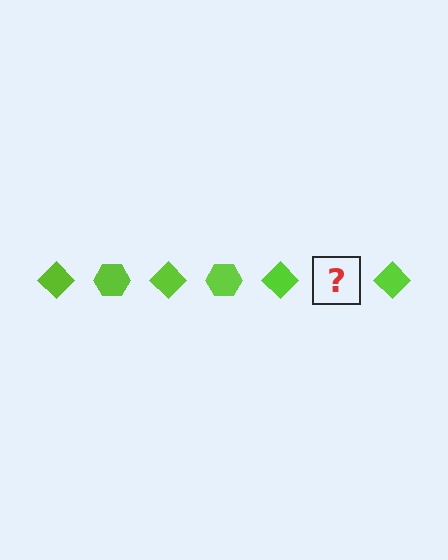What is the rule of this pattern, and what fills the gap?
The rule is that the pattern cycles through diamond, hexagon shapes in lime. The gap should be filled with a lime hexagon.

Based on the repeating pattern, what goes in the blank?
The blank should be a lime hexagon.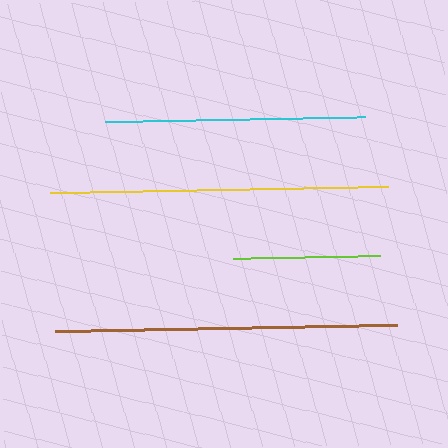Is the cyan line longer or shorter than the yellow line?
The yellow line is longer than the cyan line.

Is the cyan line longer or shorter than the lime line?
The cyan line is longer than the lime line.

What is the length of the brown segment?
The brown segment is approximately 343 pixels long.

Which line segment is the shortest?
The lime line is the shortest at approximately 147 pixels.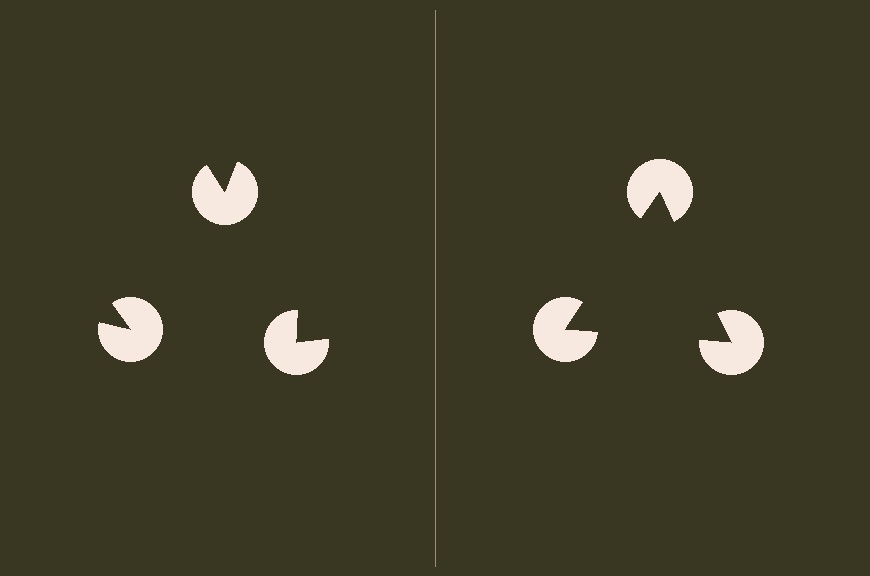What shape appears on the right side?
An illusory triangle.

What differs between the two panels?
The pac-man discs are positioned identically on both sides; only the wedge orientations differ. On the right they align to a triangle; on the left they are misaligned.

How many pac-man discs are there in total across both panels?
6 — 3 on each side.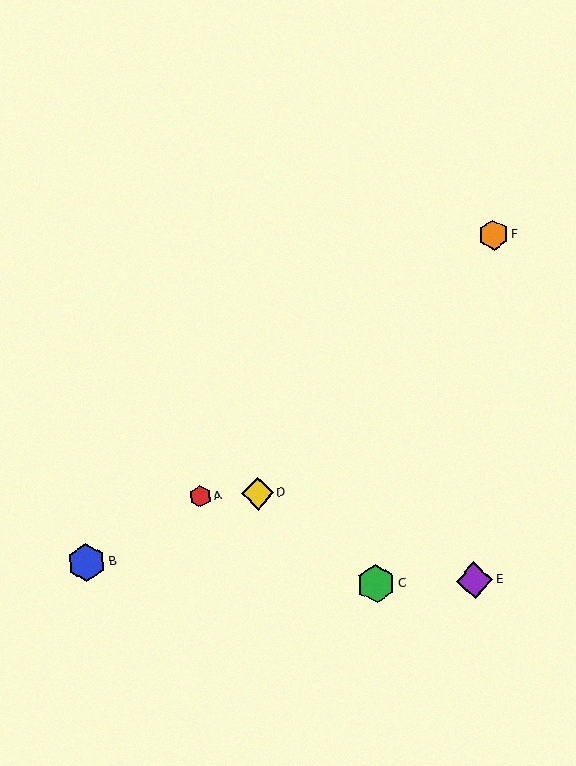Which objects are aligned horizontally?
Objects A, D are aligned horizontally.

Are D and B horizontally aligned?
No, D is at y≈494 and B is at y≈562.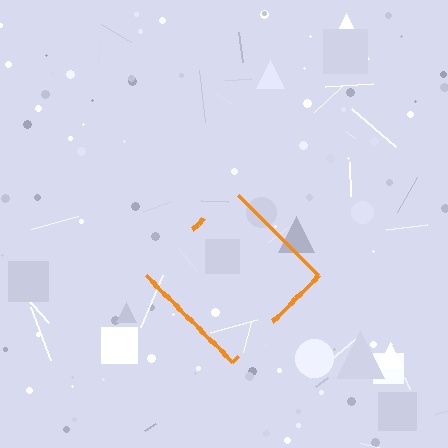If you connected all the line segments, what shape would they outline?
They would outline a diamond.